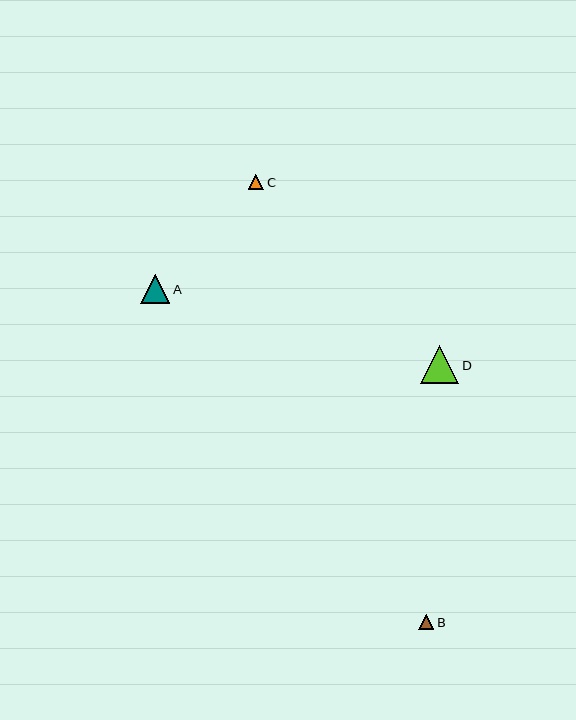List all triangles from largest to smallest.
From largest to smallest: D, A, C, B.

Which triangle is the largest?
Triangle D is the largest with a size of approximately 38 pixels.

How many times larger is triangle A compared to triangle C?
Triangle A is approximately 1.9 times the size of triangle C.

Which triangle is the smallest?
Triangle B is the smallest with a size of approximately 15 pixels.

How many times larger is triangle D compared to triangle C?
Triangle D is approximately 2.4 times the size of triangle C.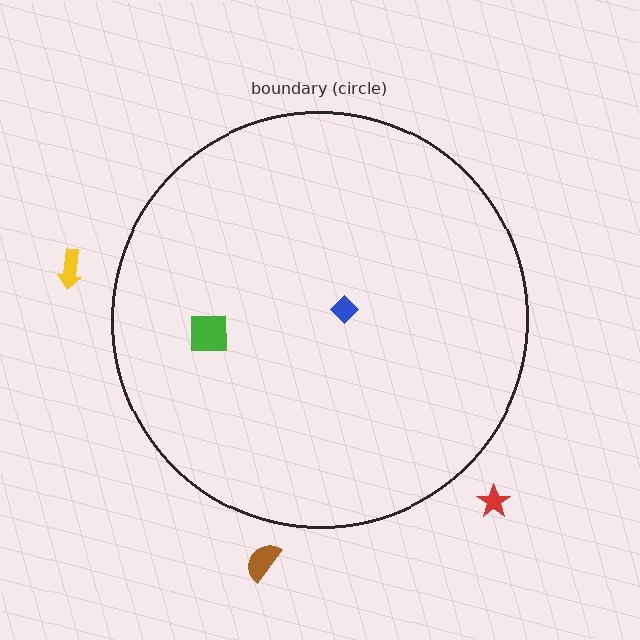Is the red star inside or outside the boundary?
Outside.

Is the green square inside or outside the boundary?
Inside.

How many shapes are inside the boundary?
2 inside, 3 outside.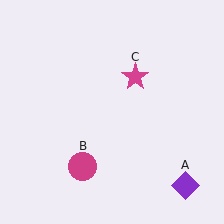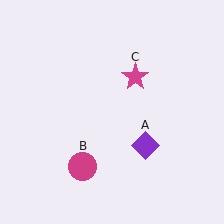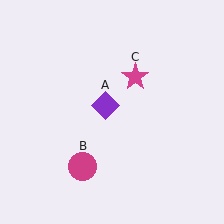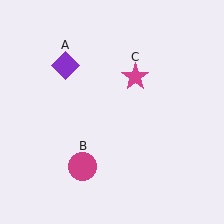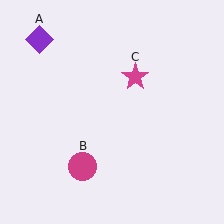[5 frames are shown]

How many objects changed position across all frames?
1 object changed position: purple diamond (object A).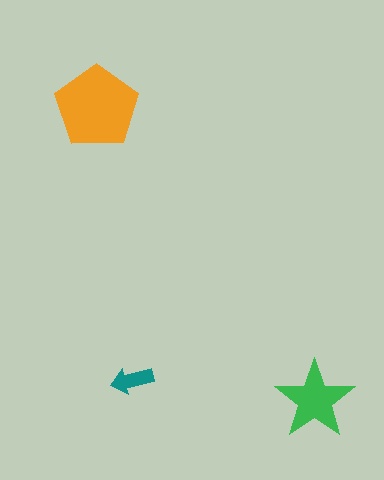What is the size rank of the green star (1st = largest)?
2nd.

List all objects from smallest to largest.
The teal arrow, the green star, the orange pentagon.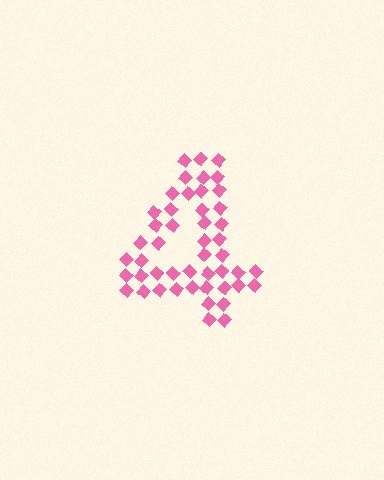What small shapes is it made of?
It is made of small diamonds.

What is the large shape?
The large shape is the digit 4.